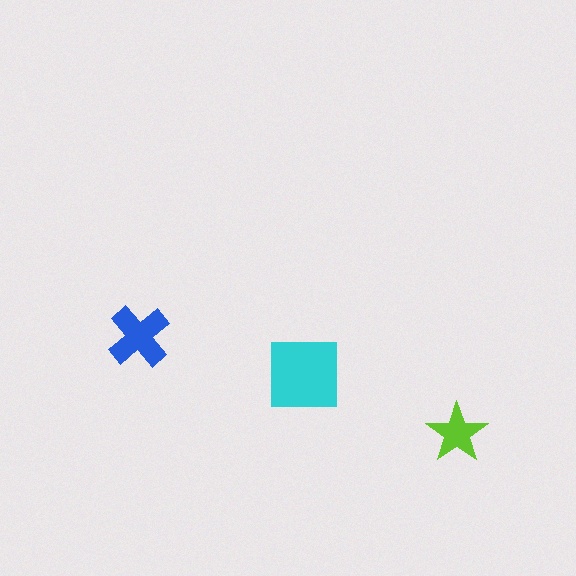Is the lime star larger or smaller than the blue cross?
Smaller.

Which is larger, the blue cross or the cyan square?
The cyan square.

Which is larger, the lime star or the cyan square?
The cyan square.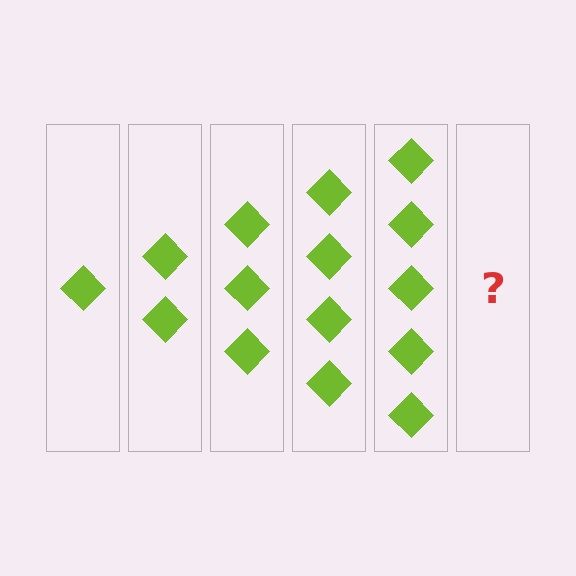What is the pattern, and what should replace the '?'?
The pattern is that each step adds one more diamond. The '?' should be 6 diamonds.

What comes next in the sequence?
The next element should be 6 diamonds.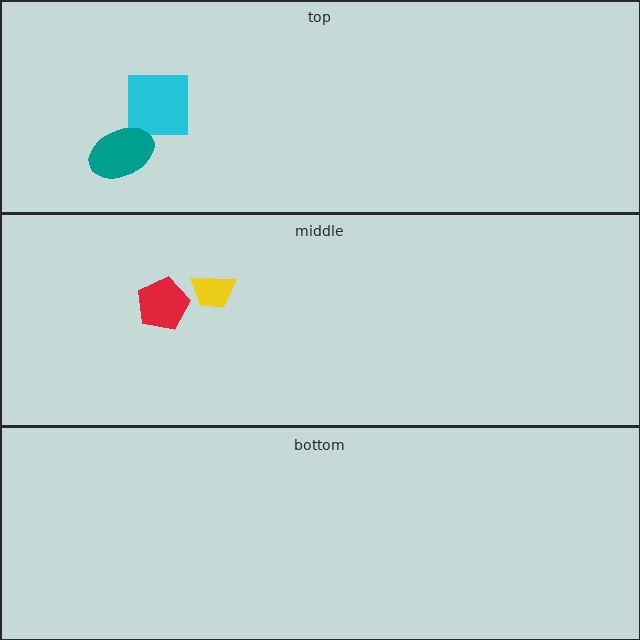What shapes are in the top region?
The cyan square, the teal ellipse.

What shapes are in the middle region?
The yellow trapezoid, the red pentagon.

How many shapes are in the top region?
2.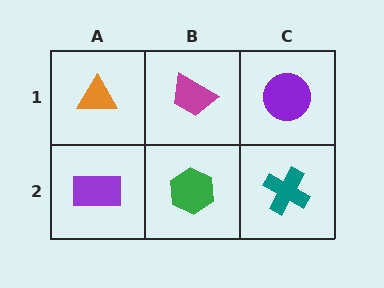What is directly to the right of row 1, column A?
A magenta trapezoid.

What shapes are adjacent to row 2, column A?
An orange triangle (row 1, column A), a green hexagon (row 2, column B).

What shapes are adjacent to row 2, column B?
A magenta trapezoid (row 1, column B), a purple rectangle (row 2, column A), a teal cross (row 2, column C).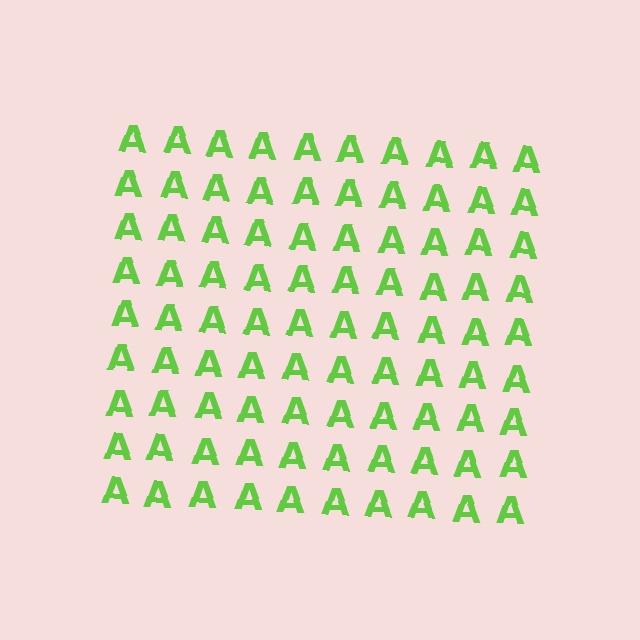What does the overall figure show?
The overall figure shows a square.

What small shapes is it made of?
It is made of small letter A's.